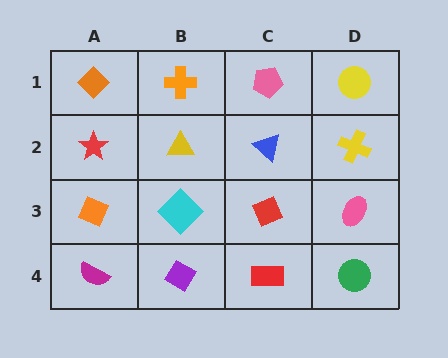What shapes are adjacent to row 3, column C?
A blue triangle (row 2, column C), a red rectangle (row 4, column C), a cyan diamond (row 3, column B), a pink ellipse (row 3, column D).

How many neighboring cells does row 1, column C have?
3.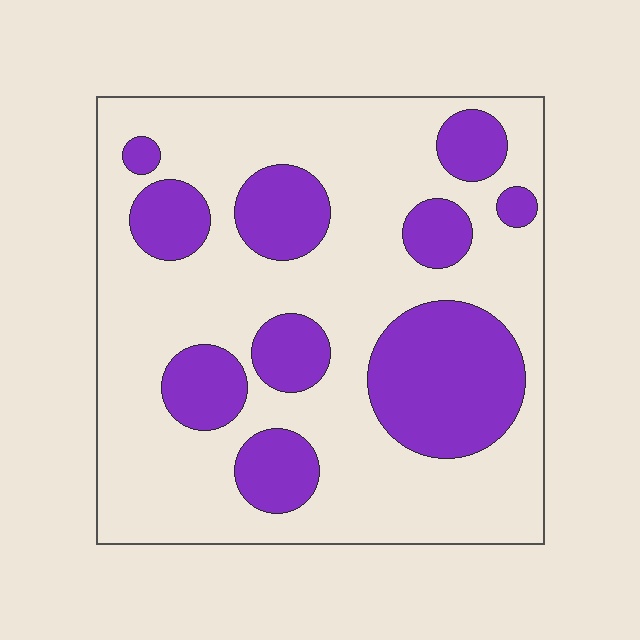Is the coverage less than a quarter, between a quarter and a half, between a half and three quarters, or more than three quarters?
Between a quarter and a half.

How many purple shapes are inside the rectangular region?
10.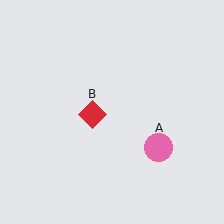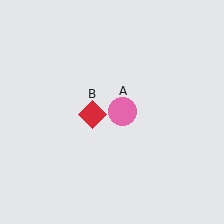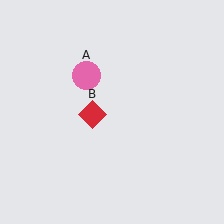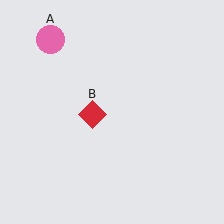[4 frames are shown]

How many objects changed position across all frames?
1 object changed position: pink circle (object A).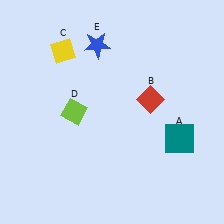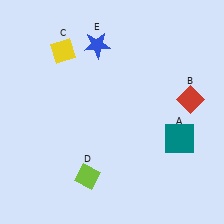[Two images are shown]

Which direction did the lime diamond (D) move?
The lime diamond (D) moved down.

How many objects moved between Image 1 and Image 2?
2 objects moved between the two images.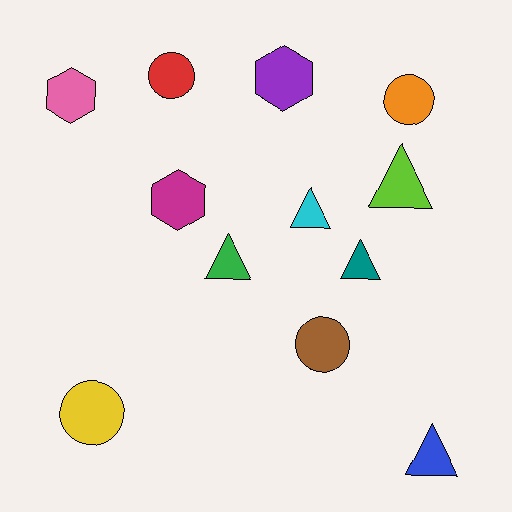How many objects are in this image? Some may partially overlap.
There are 12 objects.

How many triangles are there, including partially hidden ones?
There are 5 triangles.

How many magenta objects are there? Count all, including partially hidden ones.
There is 1 magenta object.